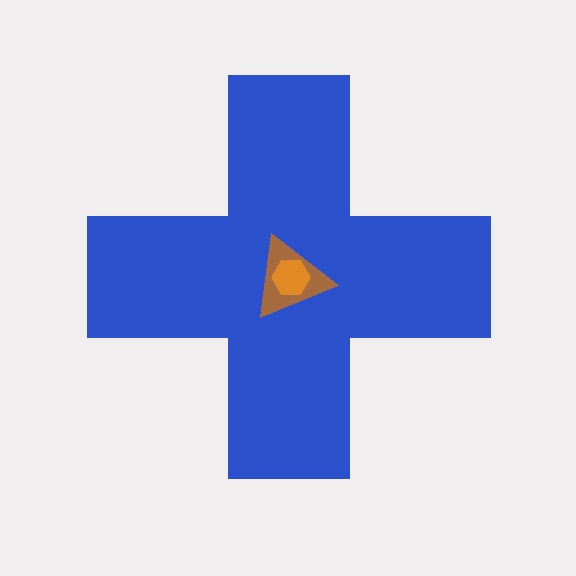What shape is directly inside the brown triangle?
The orange hexagon.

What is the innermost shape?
The orange hexagon.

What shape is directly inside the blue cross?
The brown triangle.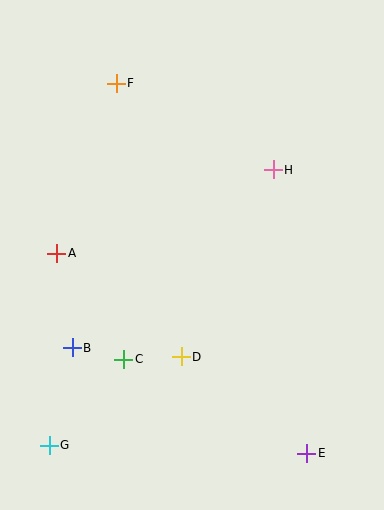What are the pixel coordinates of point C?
Point C is at (124, 359).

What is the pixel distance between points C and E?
The distance between C and E is 206 pixels.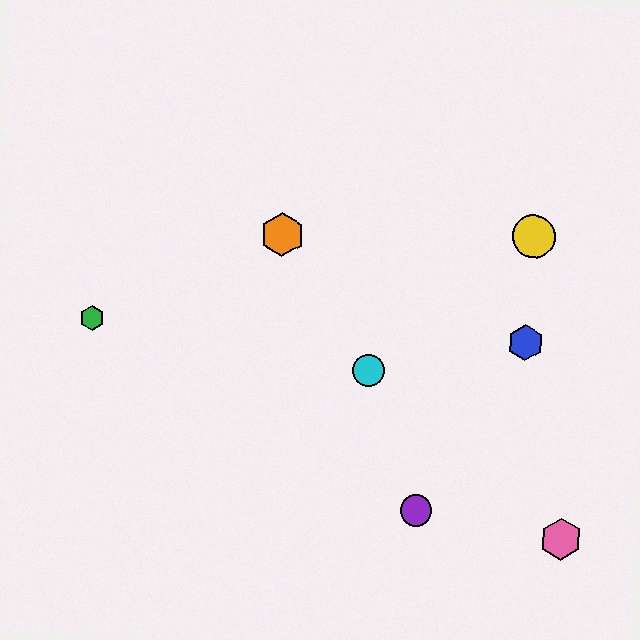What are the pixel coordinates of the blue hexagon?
The blue hexagon is at (525, 342).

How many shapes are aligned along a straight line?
3 shapes (the red hexagon, the orange hexagon, the cyan circle) are aligned along a straight line.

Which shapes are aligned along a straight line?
The red hexagon, the orange hexagon, the cyan circle are aligned along a straight line.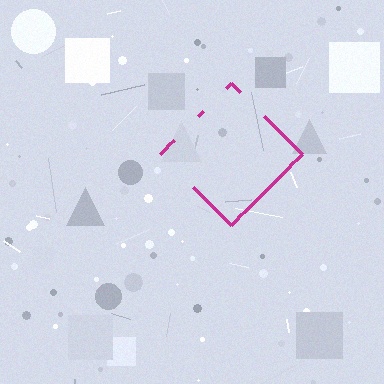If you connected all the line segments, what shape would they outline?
They would outline a diamond.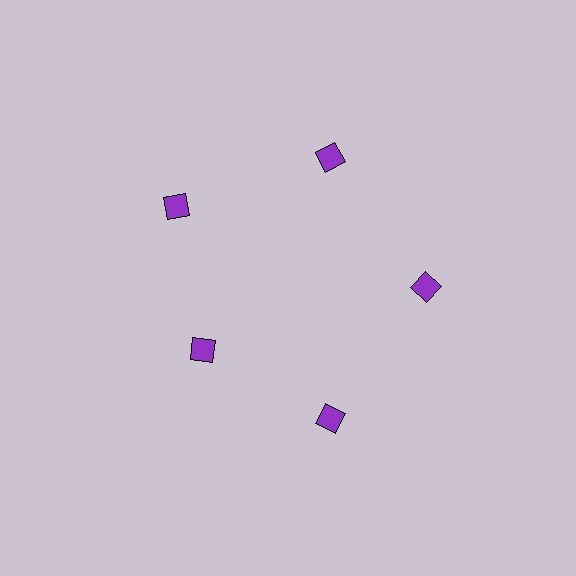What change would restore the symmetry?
The symmetry would be restored by moving it outward, back onto the ring so that all 5 squares sit at equal angles and equal distance from the center.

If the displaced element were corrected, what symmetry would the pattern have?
It would have 5-fold rotational symmetry — the pattern would map onto itself every 72 degrees.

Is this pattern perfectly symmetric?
No. The 5 purple squares are arranged in a ring, but one element near the 8 o'clock position is pulled inward toward the center, breaking the 5-fold rotational symmetry.